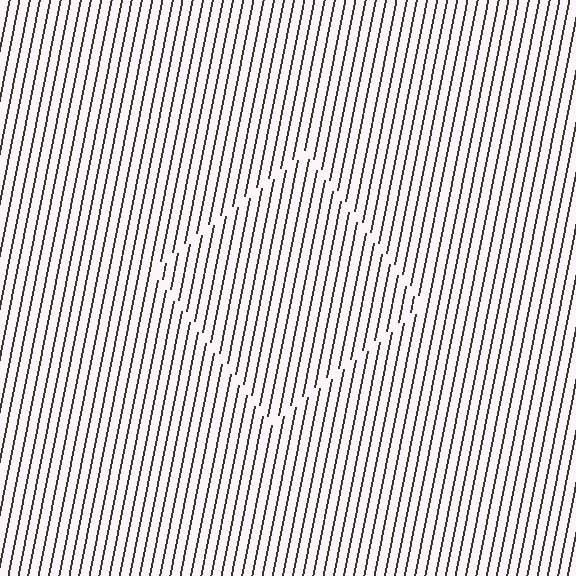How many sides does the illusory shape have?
4 sides — the line-ends trace a square.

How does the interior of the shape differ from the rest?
The interior of the shape contains the same grating, shifted by half a period — the contour is defined by the phase discontinuity where line-ends from the inner and outer gratings abut.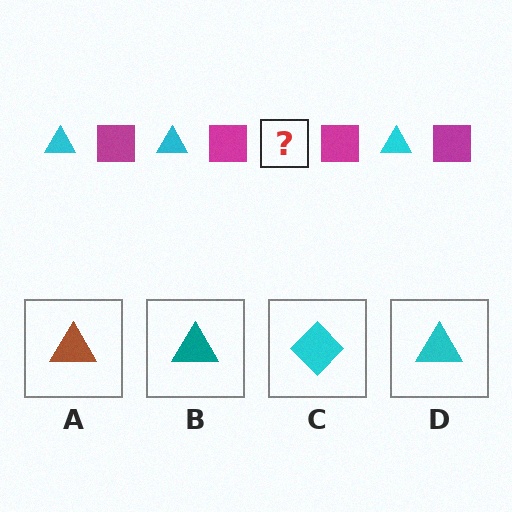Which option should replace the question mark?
Option D.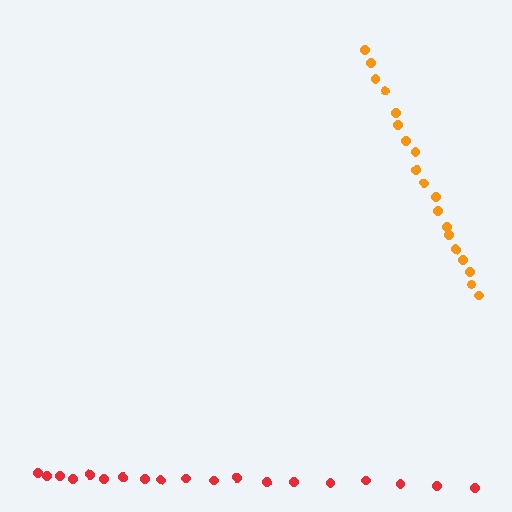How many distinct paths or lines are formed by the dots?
There are 2 distinct paths.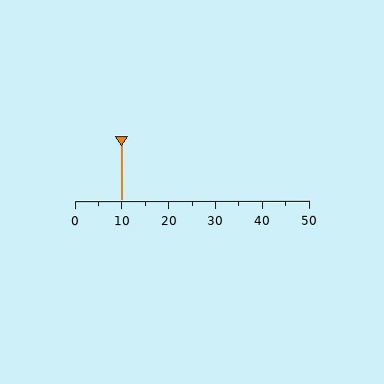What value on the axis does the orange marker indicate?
The marker indicates approximately 10.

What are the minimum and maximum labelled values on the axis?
The axis runs from 0 to 50.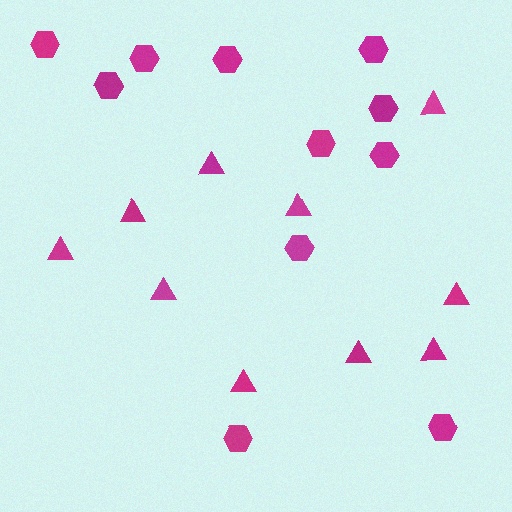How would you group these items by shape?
There are 2 groups: one group of hexagons (11) and one group of triangles (10).